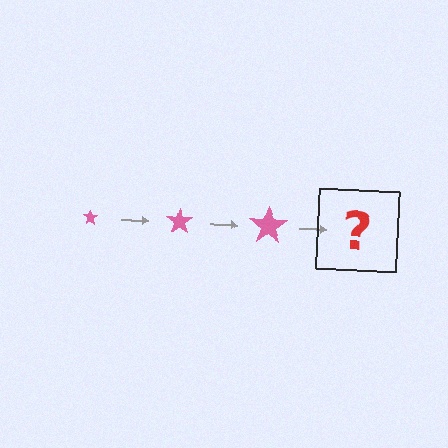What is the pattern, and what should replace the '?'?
The pattern is that the star gets progressively larger each step. The '?' should be a pink star, larger than the previous one.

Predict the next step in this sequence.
The next step is a pink star, larger than the previous one.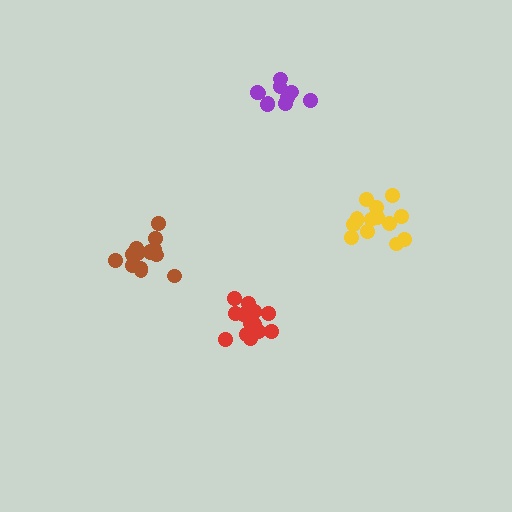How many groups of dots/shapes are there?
There are 4 groups.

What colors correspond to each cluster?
The clusters are colored: yellow, purple, brown, red.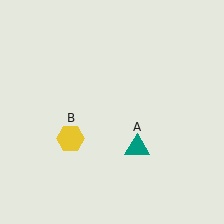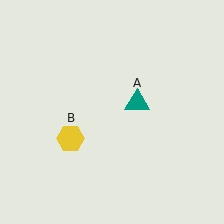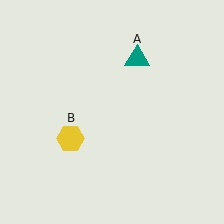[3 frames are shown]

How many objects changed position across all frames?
1 object changed position: teal triangle (object A).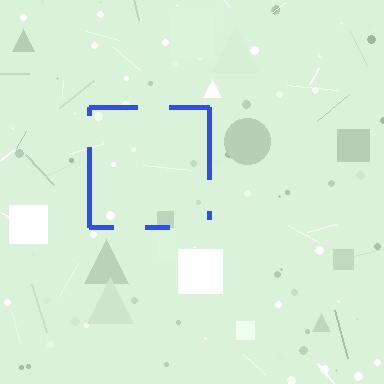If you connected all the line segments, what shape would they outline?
They would outline a square.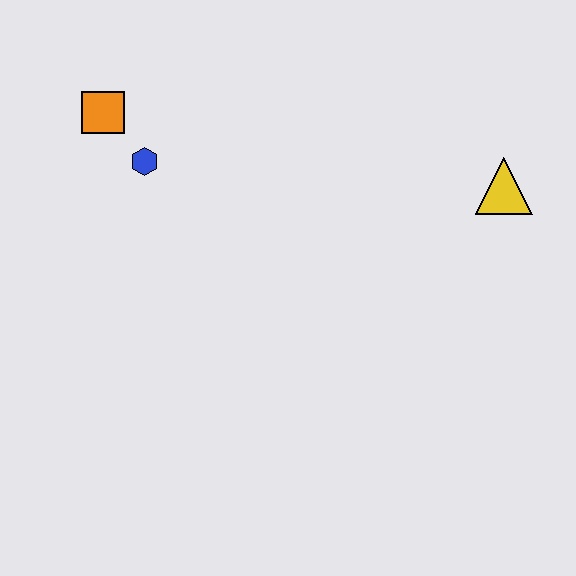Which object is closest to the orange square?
The blue hexagon is closest to the orange square.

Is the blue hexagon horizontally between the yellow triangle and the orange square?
Yes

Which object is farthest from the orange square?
The yellow triangle is farthest from the orange square.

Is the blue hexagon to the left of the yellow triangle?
Yes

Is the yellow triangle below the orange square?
Yes